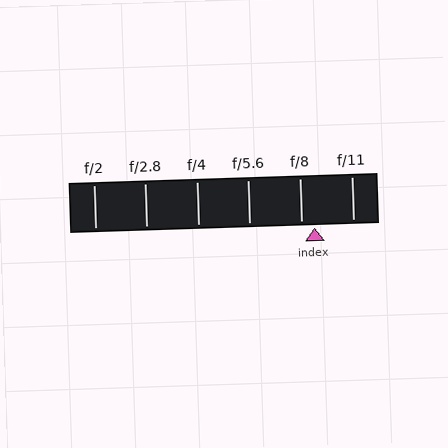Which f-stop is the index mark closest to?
The index mark is closest to f/8.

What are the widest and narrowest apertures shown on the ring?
The widest aperture shown is f/2 and the narrowest is f/11.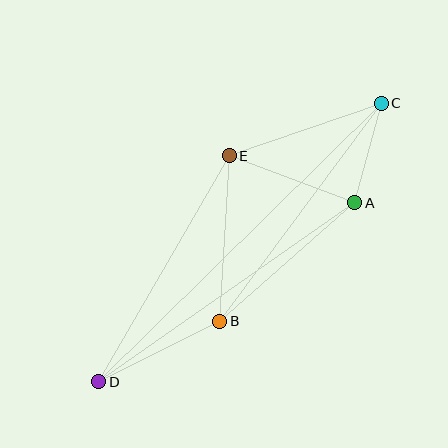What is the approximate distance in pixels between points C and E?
The distance between C and E is approximately 161 pixels.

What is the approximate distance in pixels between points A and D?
The distance between A and D is approximately 313 pixels.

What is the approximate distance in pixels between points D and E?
The distance between D and E is approximately 261 pixels.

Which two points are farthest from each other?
Points C and D are farthest from each other.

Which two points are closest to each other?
Points A and C are closest to each other.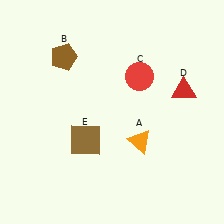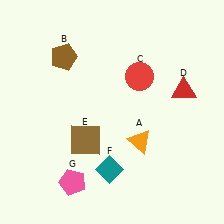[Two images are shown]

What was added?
A teal diamond (F), a pink pentagon (G) were added in Image 2.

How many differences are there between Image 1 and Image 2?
There are 2 differences between the two images.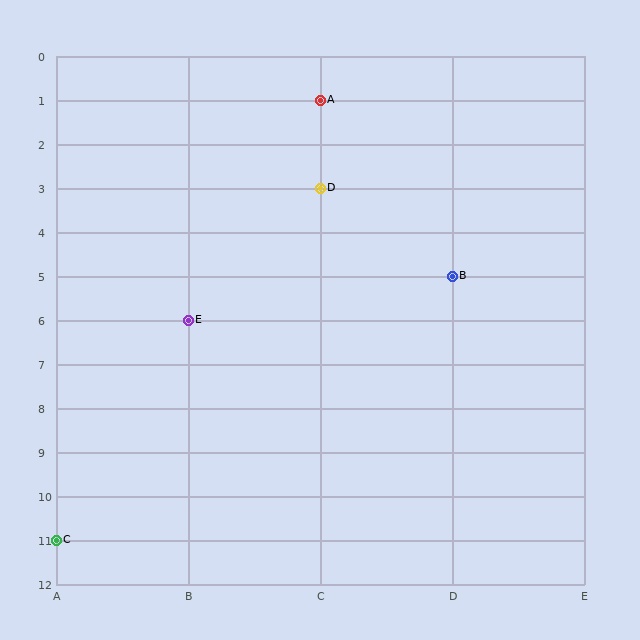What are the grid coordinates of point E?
Point E is at grid coordinates (B, 6).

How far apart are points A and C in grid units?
Points A and C are 2 columns and 10 rows apart (about 10.2 grid units diagonally).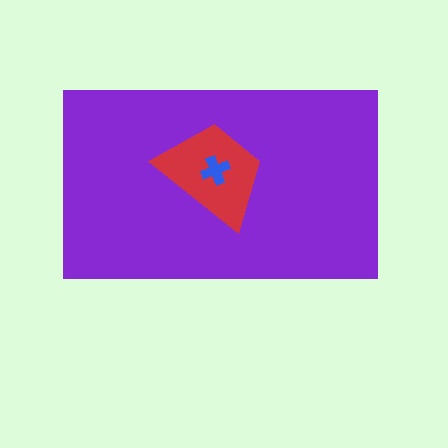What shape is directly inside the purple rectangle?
The red trapezoid.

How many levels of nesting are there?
3.